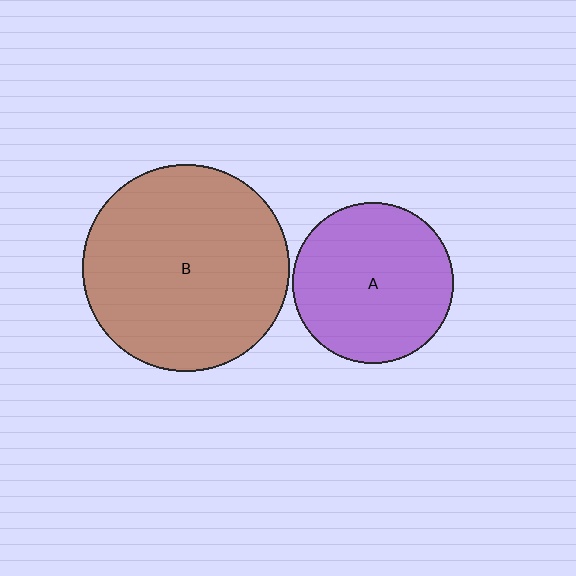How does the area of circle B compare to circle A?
Approximately 1.7 times.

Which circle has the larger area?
Circle B (brown).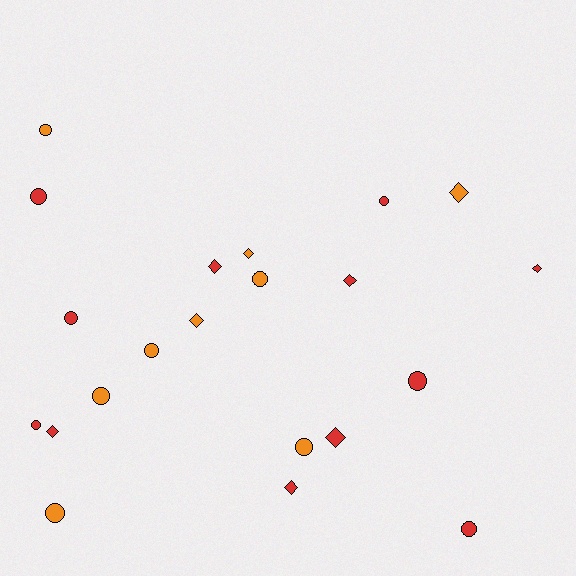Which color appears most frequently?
Red, with 12 objects.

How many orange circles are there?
There are 6 orange circles.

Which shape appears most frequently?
Circle, with 12 objects.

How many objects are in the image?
There are 21 objects.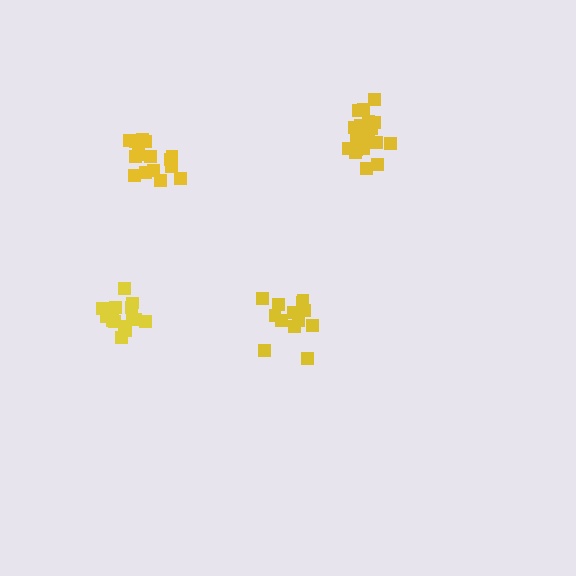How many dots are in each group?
Group 1: 14 dots, Group 2: 17 dots, Group 3: 19 dots, Group 4: 13 dots (63 total).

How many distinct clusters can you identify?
There are 4 distinct clusters.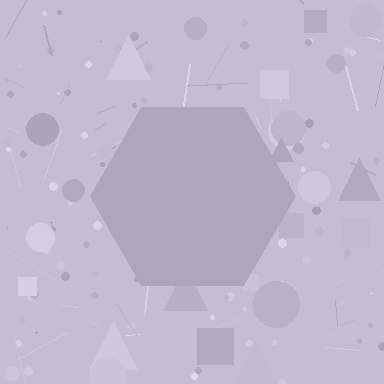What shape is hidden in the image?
A hexagon is hidden in the image.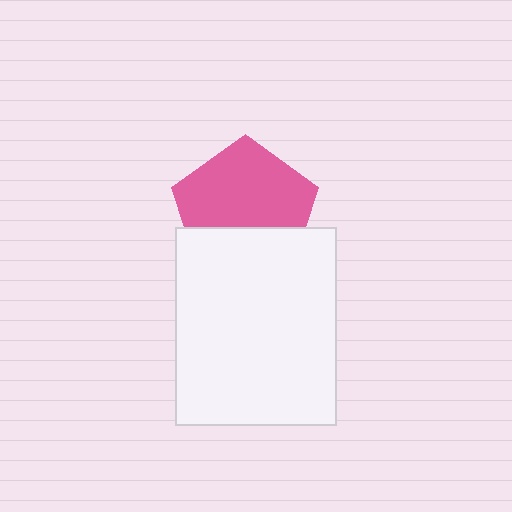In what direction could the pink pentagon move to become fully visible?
The pink pentagon could move up. That would shift it out from behind the white rectangle entirely.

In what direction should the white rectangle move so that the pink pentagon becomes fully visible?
The white rectangle should move down. That is the shortest direction to clear the overlap and leave the pink pentagon fully visible.